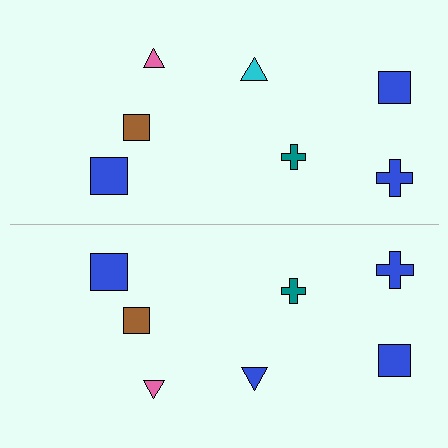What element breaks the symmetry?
The blue triangle on the bottom side breaks the symmetry — its mirror counterpart is cyan.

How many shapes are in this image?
There are 14 shapes in this image.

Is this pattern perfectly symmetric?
No, the pattern is not perfectly symmetric. The blue triangle on the bottom side breaks the symmetry — its mirror counterpart is cyan.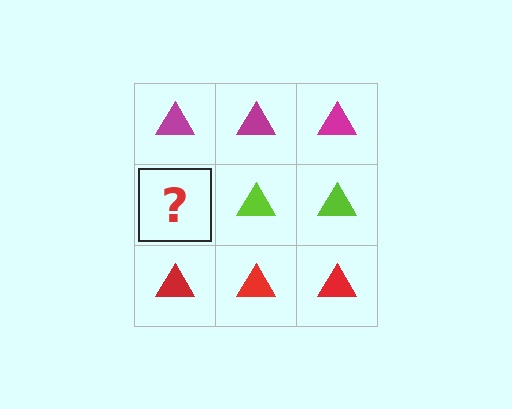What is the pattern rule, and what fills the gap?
The rule is that each row has a consistent color. The gap should be filled with a lime triangle.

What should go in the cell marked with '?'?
The missing cell should contain a lime triangle.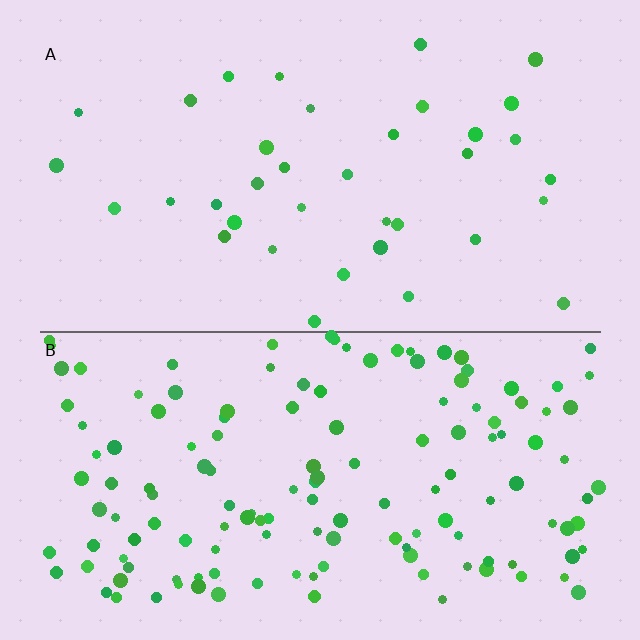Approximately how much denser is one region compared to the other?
Approximately 3.8× — region B over region A.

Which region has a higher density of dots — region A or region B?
B (the bottom).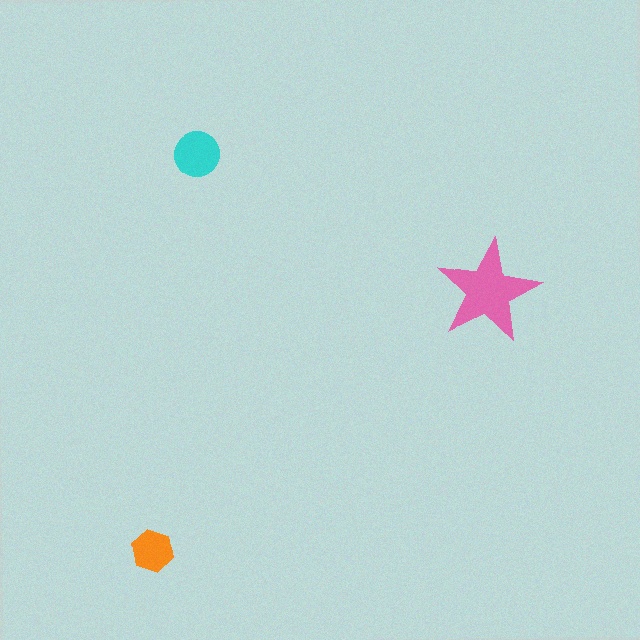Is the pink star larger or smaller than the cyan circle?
Larger.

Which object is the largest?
The pink star.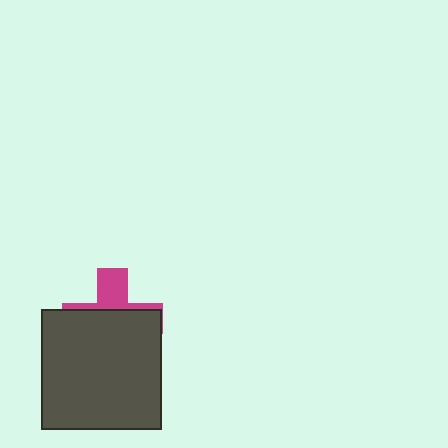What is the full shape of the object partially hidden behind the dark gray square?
The partially hidden object is a magenta cross.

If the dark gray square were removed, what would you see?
You would see the complete magenta cross.